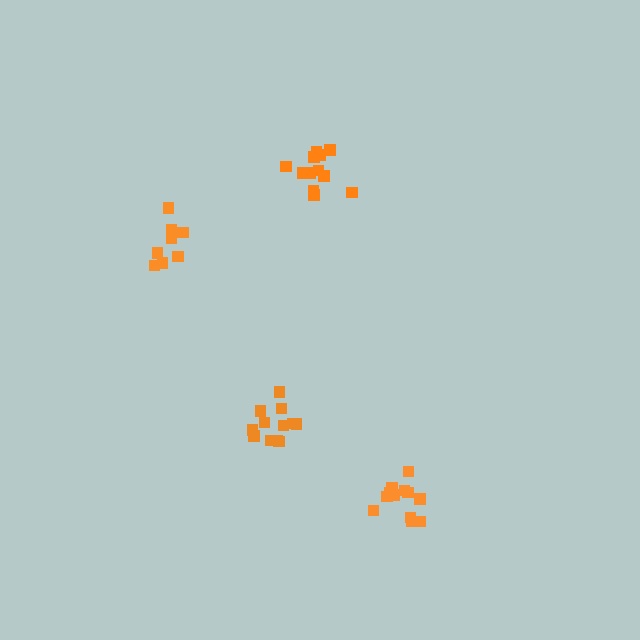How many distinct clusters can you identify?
There are 4 distinct clusters.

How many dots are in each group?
Group 1: 8 dots, Group 2: 12 dots, Group 3: 12 dots, Group 4: 12 dots (44 total).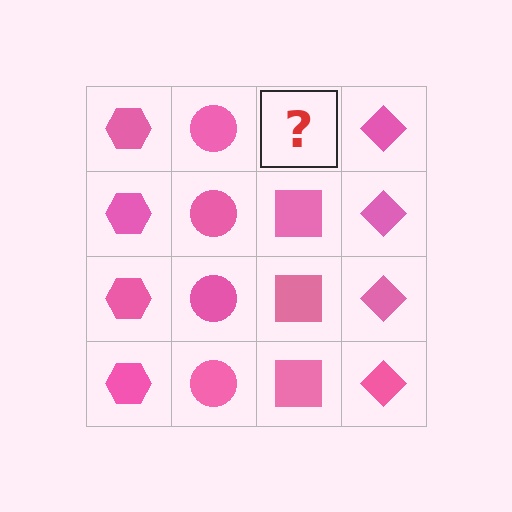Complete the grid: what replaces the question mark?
The question mark should be replaced with a pink square.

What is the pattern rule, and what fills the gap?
The rule is that each column has a consistent shape. The gap should be filled with a pink square.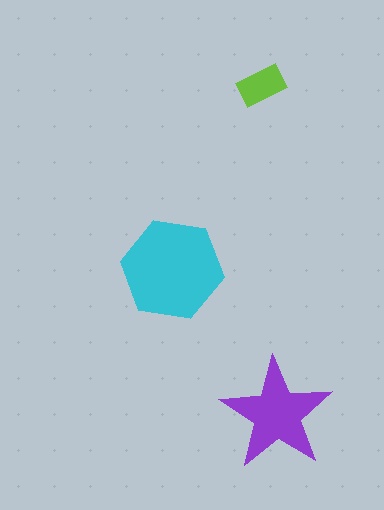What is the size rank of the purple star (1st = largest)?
2nd.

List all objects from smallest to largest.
The lime rectangle, the purple star, the cyan hexagon.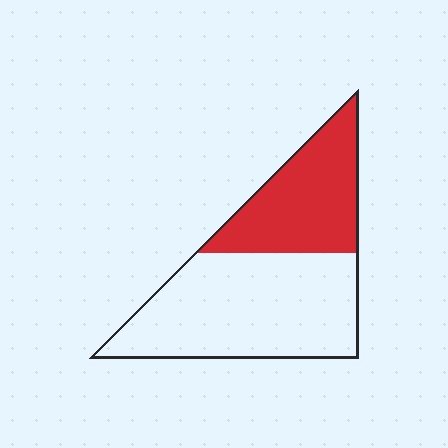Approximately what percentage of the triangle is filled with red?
Approximately 35%.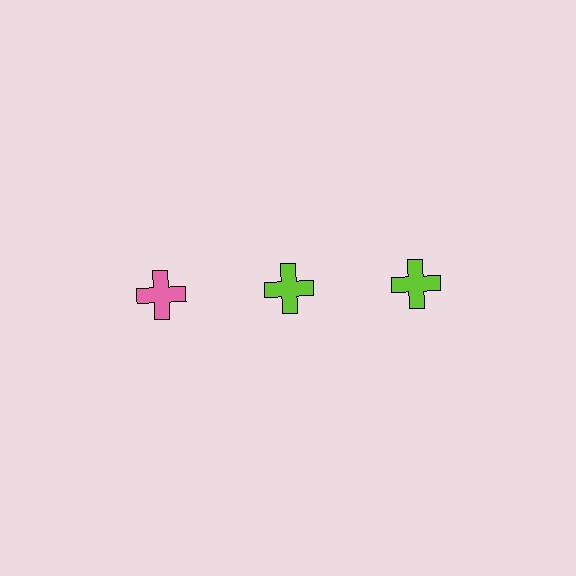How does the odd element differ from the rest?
It has a different color: pink instead of lime.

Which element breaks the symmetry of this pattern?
The pink cross in the top row, leftmost column breaks the symmetry. All other shapes are lime crosses.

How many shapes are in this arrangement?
There are 3 shapes arranged in a grid pattern.